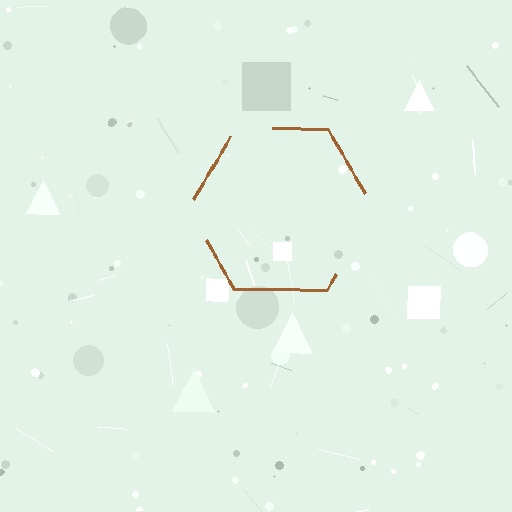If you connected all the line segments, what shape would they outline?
They would outline a hexagon.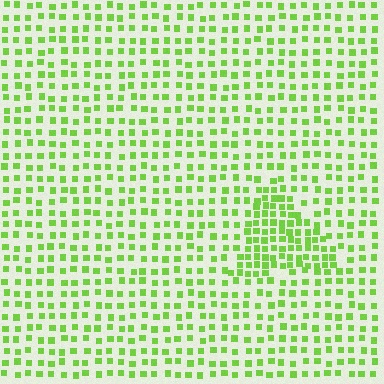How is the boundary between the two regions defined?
The boundary is defined by a change in element density (approximately 1.9x ratio). All elements are the same color, size, and shape.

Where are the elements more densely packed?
The elements are more densely packed inside the triangle boundary.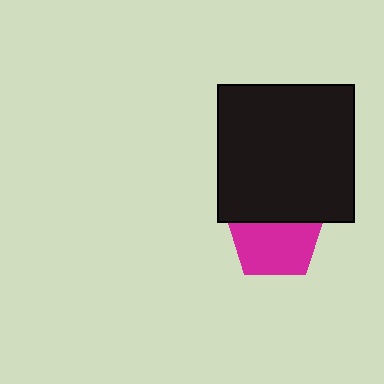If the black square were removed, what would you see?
You would see the complete magenta pentagon.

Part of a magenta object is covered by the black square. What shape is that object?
It is a pentagon.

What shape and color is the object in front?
The object in front is a black square.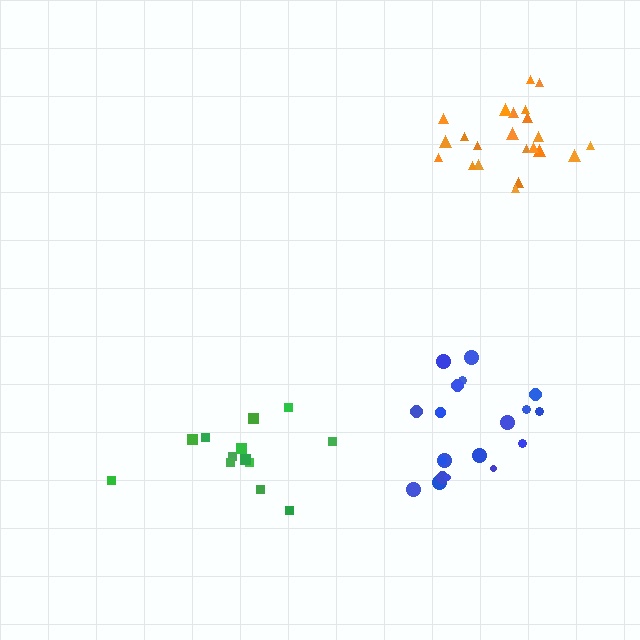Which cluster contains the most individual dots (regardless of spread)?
Orange (22).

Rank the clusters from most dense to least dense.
orange, blue, green.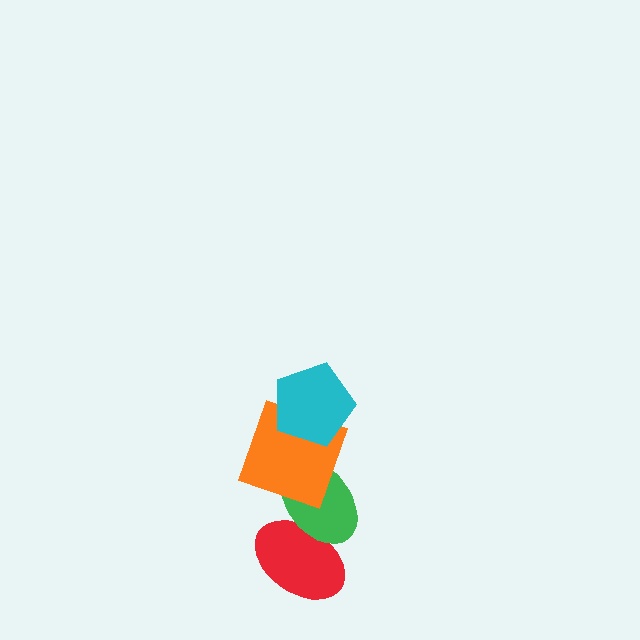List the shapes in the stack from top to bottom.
From top to bottom: the cyan pentagon, the orange square, the green ellipse, the red ellipse.